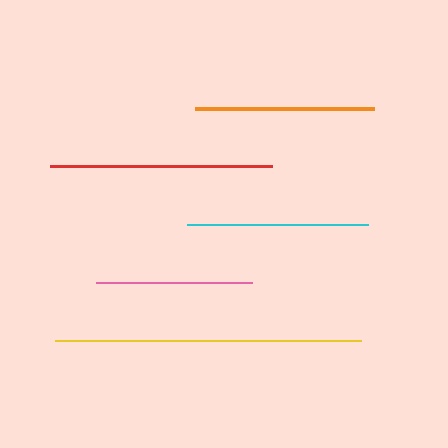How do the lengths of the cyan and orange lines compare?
The cyan and orange lines are approximately the same length.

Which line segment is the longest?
The yellow line is the longest at approximately 306 pixels.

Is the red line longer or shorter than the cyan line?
The red line is longer than the cyan line.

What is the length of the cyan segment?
The cyan segment is approximately 182 pixels long.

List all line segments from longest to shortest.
From longest to shortest: yellow, red, cyan, orange, pink.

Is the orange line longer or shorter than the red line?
The red line is longer than the orange line.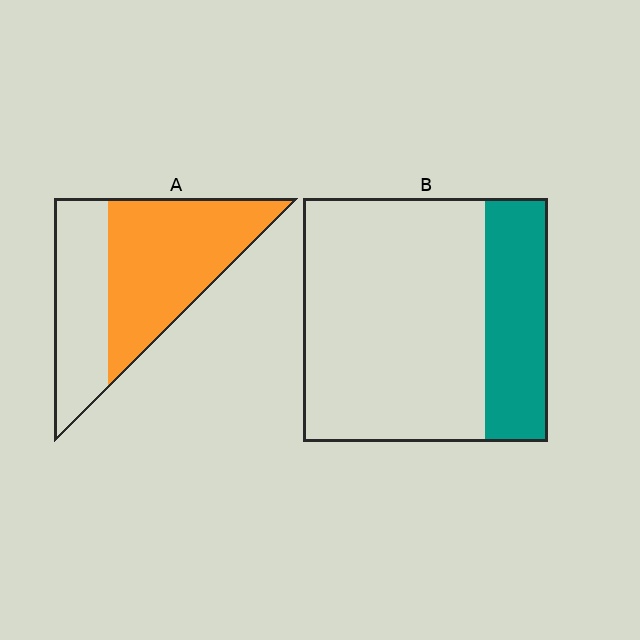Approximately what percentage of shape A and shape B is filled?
A is approximately 60% and B is approximately 25%.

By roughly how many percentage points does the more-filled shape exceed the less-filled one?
By roughly 35 percentage points (A over B).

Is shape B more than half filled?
No.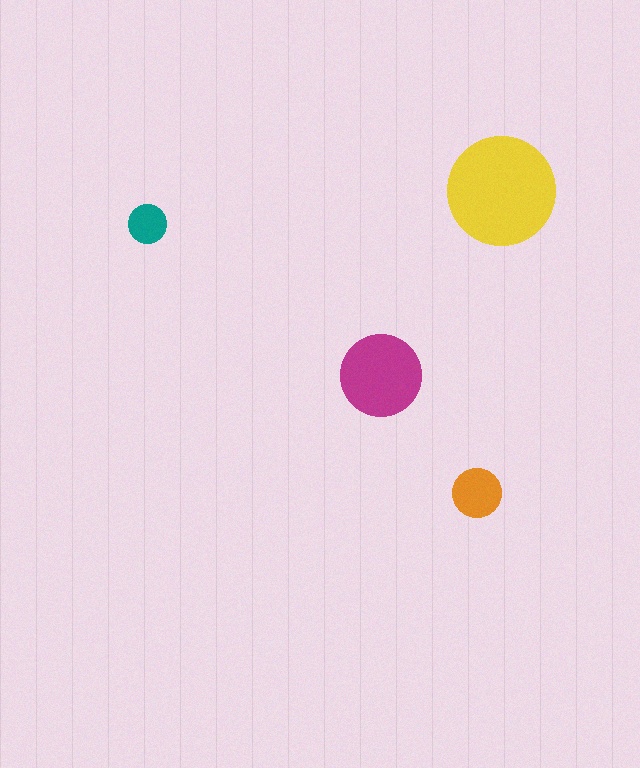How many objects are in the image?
There are 4 objects in the image.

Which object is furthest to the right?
The yellow circle is rightmost.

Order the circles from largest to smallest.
the yellow one, the magenta one, the orange one, the teal one.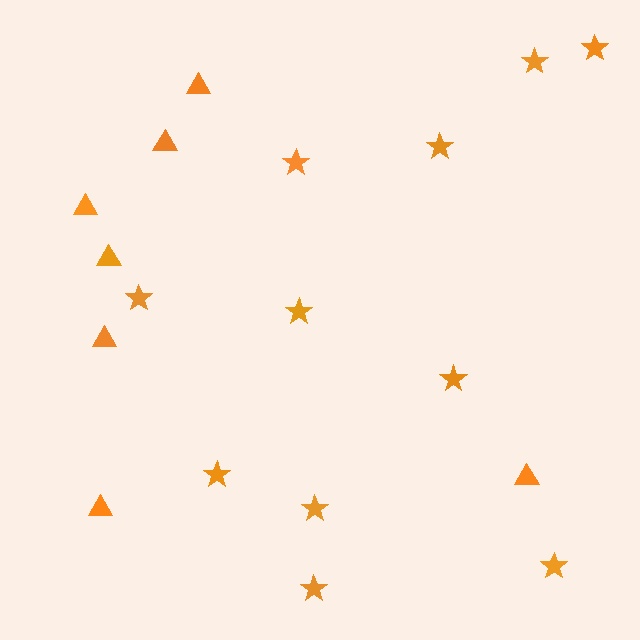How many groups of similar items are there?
There are 2 groups: one group of triangles (7) and one group of stars (11).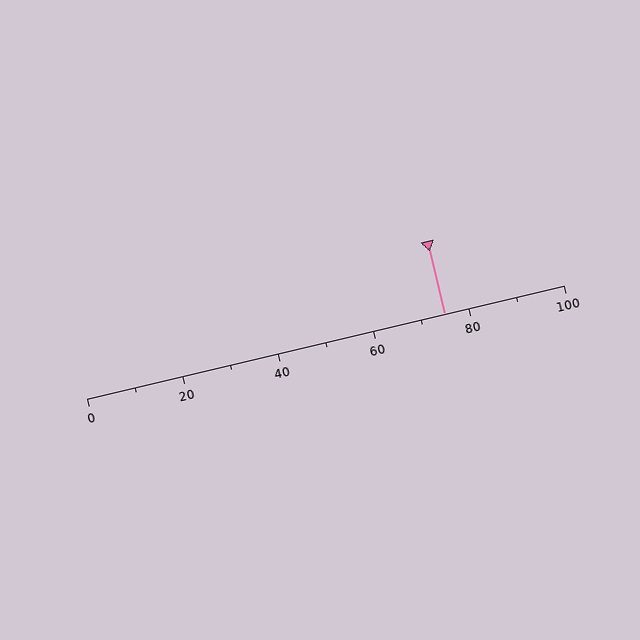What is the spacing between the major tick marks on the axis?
The major ticks are spaced 20 apart.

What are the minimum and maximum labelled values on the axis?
The axis runs from 0 to 100.